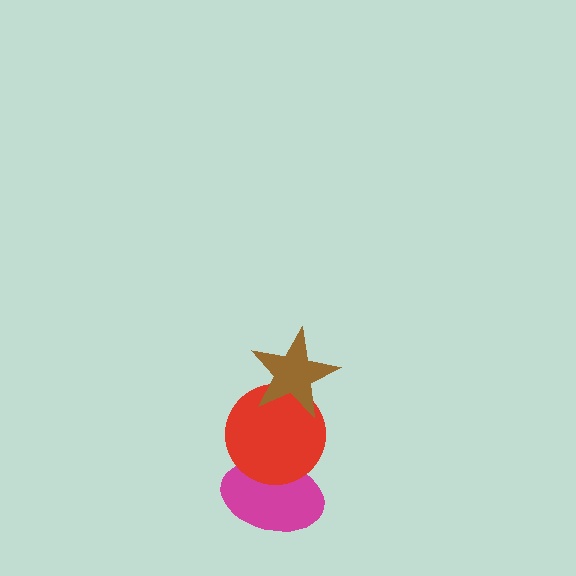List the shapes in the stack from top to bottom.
From top to bottom: the brown star, the red circle, the magenta ellipse.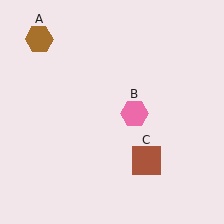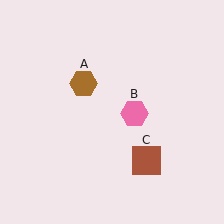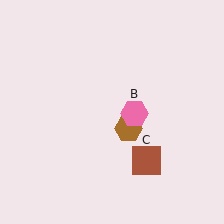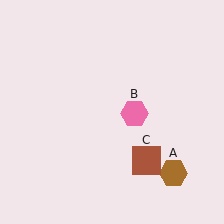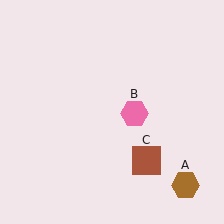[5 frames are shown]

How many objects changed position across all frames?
1 object changed position: brown hexagon (object A).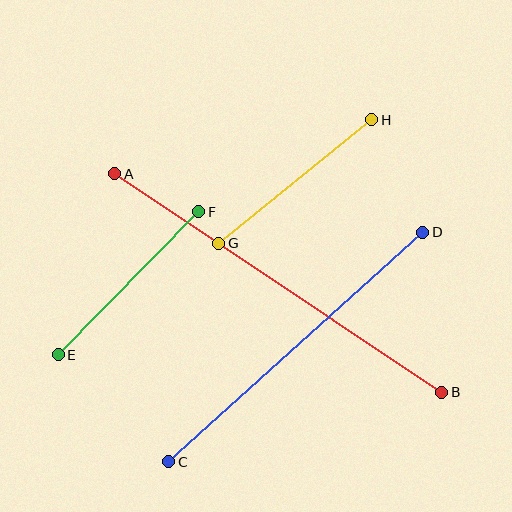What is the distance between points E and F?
The distance is approximately 201 pixels.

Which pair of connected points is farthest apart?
Points A and B are farthest apart.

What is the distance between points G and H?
The distance is approximately 196 pixels.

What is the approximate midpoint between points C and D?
The midpoint is at approximately (296, 347) pixels.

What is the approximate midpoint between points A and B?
The midpoint is at approximately (278, 283) pixels.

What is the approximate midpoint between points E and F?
The midpoint is at approximately (129, 283) pixels.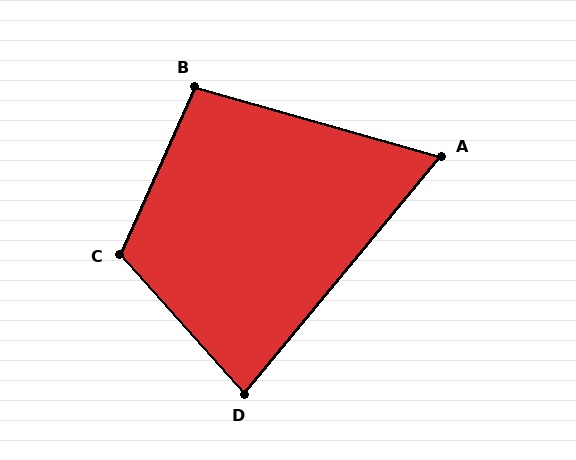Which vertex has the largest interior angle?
C, at approximately 114 degrees.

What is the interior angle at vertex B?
Approximately 99 degrees (obtuse).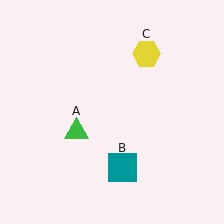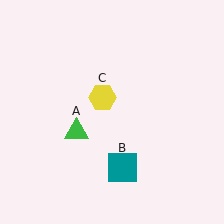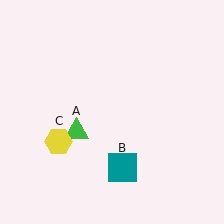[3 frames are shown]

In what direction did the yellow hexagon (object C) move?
The yellow hexagon (object C) moved down and to the left.